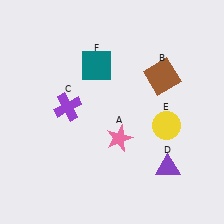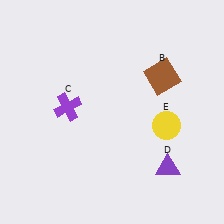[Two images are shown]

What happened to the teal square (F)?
The teal square (F) was removed in Image 2. It was in the top-left area of Image 1.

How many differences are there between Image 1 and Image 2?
There are 2 differences between the two images.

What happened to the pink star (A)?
The pink star (A) was removed in Image 2. It was in the bottom-right area of Image 1.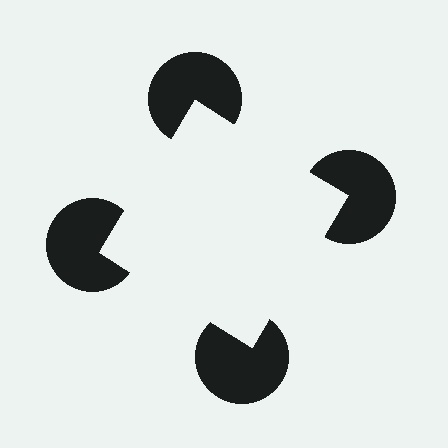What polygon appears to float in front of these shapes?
An illusory square — its edges are inferred from the aligned wedge cuts in the pac-man discs, not physically drawn.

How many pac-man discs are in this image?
There are 4 — one at each vertex of the illusory square.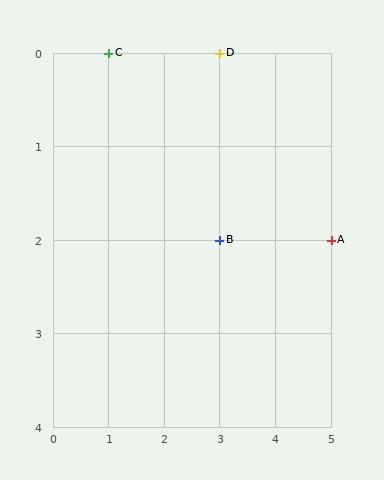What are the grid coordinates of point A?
Point A is at grid coordinates (5, 2).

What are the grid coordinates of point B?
Point B is at grid coordinates (3, 2).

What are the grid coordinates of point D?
Point D is at grid coordinates (3, 0).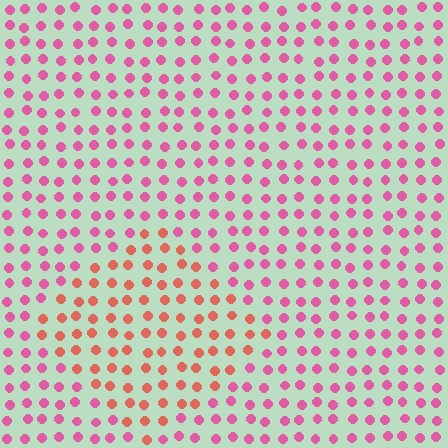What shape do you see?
I see a diamond.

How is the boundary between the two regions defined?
The boundary is defined purely by a slight shift in hue (about 38 degrees). Spacing, size, and orientation are identical on both sides.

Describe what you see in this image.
The image is filled with small pink elements in a uniform arrangement. A diamond-shaped region is visible where the elements are tinted to a slightly different hue, forming a subtle color boundary.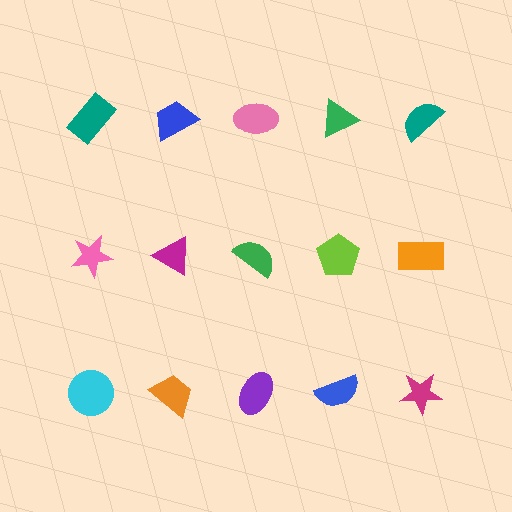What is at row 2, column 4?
A lime pentagon.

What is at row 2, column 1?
A pink star.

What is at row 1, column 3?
A pink ellipse.